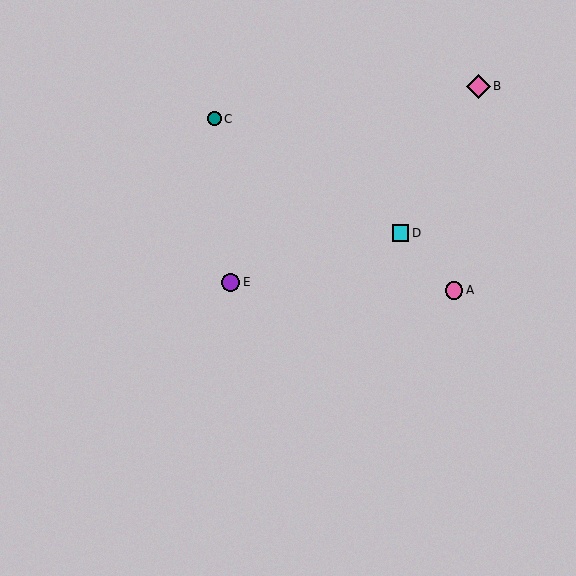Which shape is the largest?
The pink diamond (labeled B) is the largest.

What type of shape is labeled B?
Shape B is a pink diamond.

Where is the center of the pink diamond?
The center of the pink diamond is at (478, 86).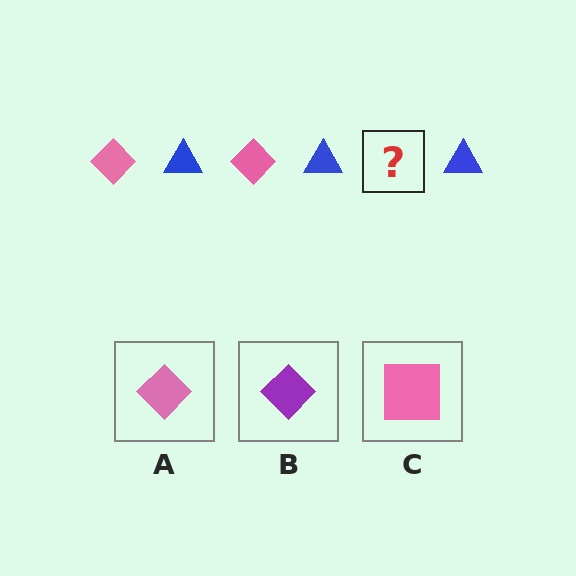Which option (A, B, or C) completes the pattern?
A.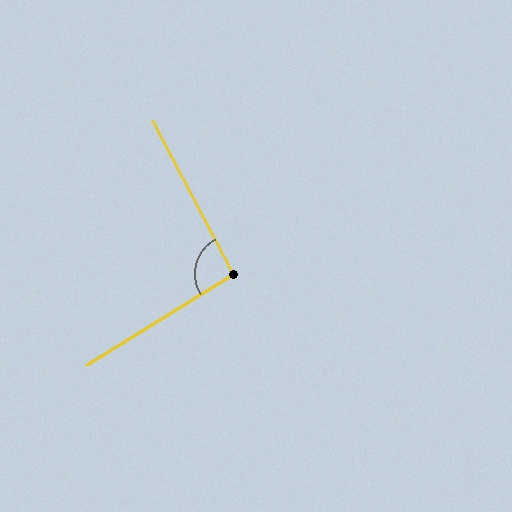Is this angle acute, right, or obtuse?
It is approximately a right angle.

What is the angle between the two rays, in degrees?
Approximately 94 degrees.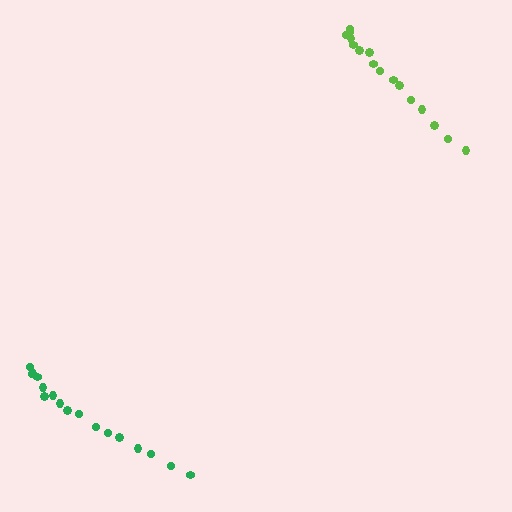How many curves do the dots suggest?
There are 2 distinct paths.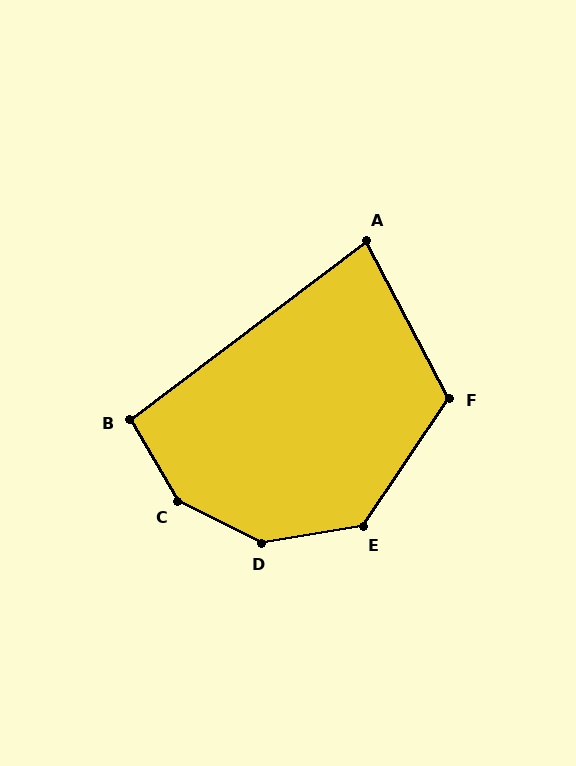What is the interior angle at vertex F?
Approximately 118 degrees (obtuse).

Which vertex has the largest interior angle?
C, at approximately 146 degrees.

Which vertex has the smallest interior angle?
A, at approximately 81 degrees.